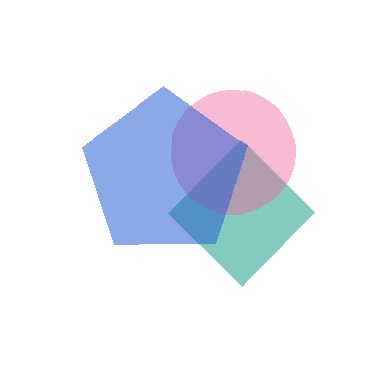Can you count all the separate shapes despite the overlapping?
Yes, there are 3 separate shapes.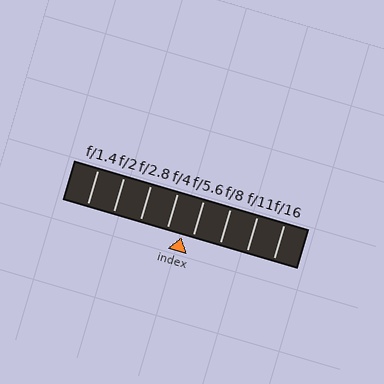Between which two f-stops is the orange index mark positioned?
The index mark is between f/4 and f/5.6.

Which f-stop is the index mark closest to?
The index mark is closest to f/5.6.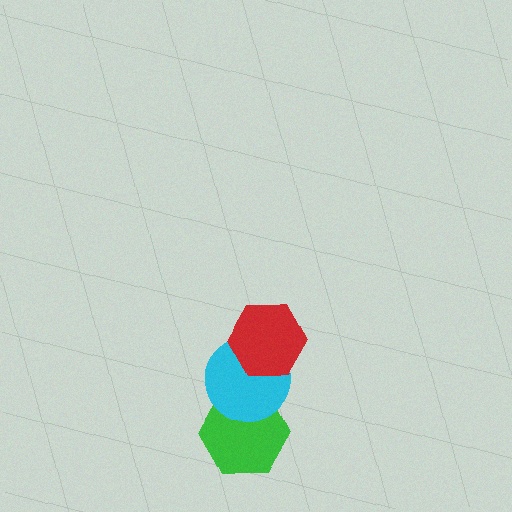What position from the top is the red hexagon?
The red hexagon is 1st from the top.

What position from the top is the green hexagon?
The green hexagon is 3rd from the top.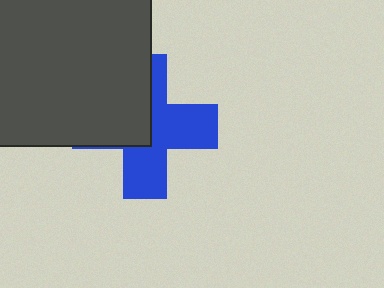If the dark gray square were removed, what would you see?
You would see the complete blue cross.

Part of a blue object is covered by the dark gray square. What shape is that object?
It is a cross.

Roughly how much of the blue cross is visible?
About half of it is visible (roughly 56%).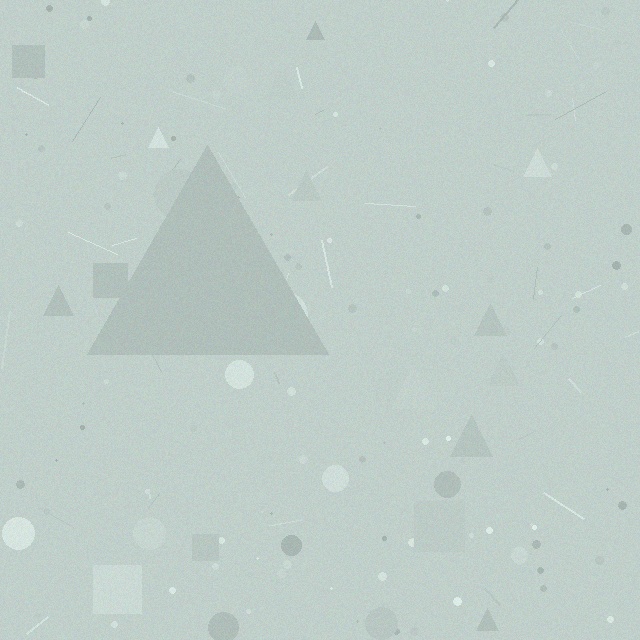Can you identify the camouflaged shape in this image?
The camouflaged shape is a triangle.